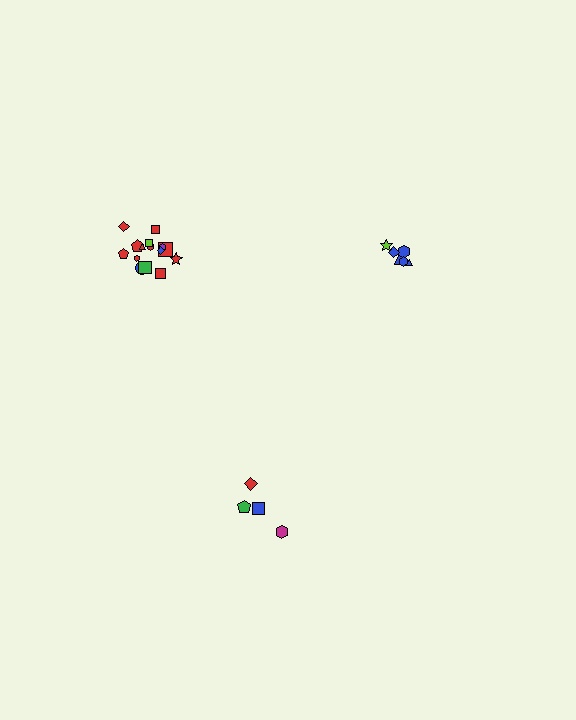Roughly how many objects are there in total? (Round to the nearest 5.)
Roughly 25 objects in total.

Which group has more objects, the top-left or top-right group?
The top-left group.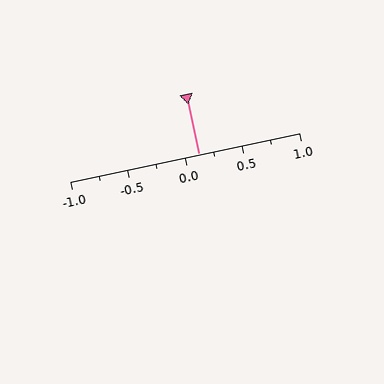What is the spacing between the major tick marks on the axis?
The major ticks are spaced 0.5 apart.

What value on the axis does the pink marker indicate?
The marker indicates approximately 0.12.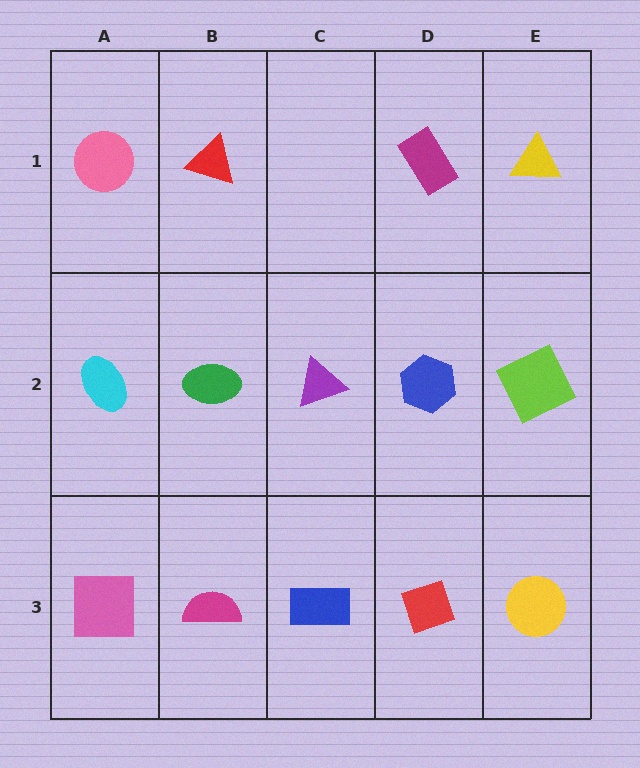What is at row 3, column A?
A pink square.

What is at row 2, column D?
A blue hexagon.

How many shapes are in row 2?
5 shapes.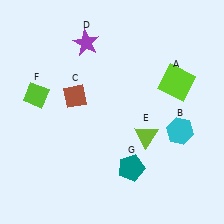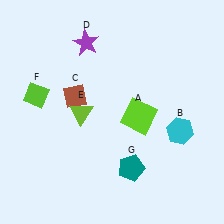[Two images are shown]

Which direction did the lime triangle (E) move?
The lime triangle (E) moved left.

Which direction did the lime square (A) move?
The lime square (A) moved left.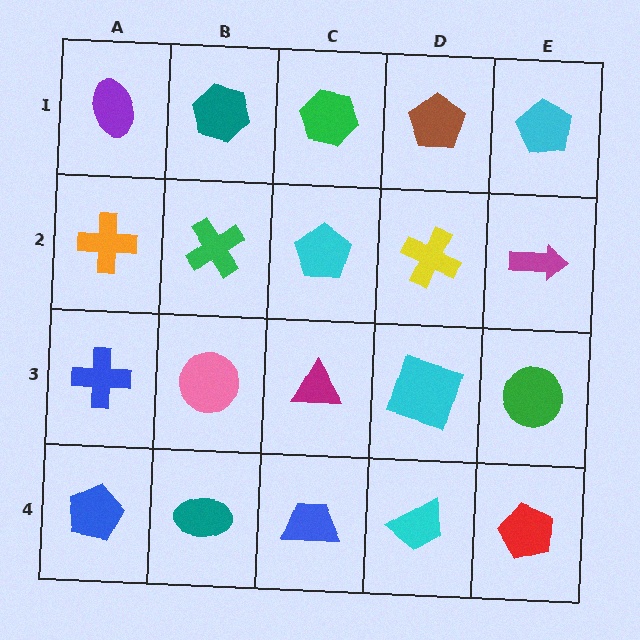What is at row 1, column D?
A brown pentagon.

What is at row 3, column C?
A magenta triangle.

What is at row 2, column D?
A yellow cross.